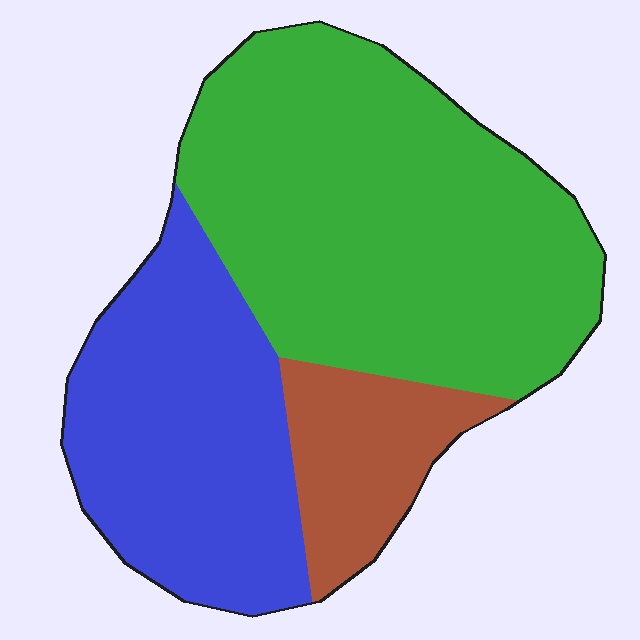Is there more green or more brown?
Green.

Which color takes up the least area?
Brown, at roughly 15%.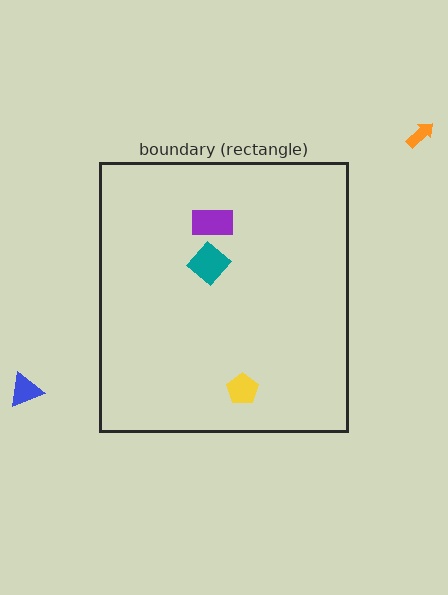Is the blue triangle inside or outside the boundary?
Outside.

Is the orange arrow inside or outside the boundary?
Outside.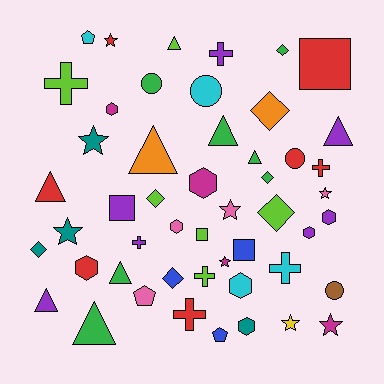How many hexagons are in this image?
There are 8 hexagons.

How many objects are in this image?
There are 50 objects.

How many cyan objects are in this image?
There are 4 cyan objects.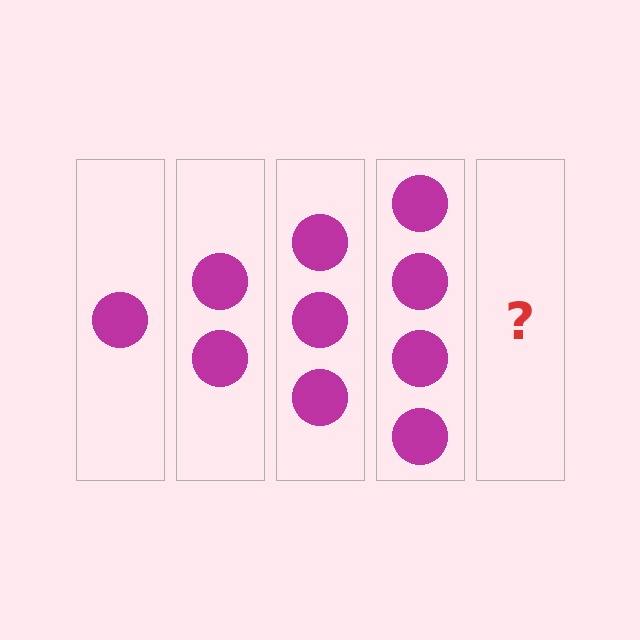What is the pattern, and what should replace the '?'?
The pattern is that each step adds one more circle. The '?' should be 5 circles.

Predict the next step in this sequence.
The next step is 5 circles.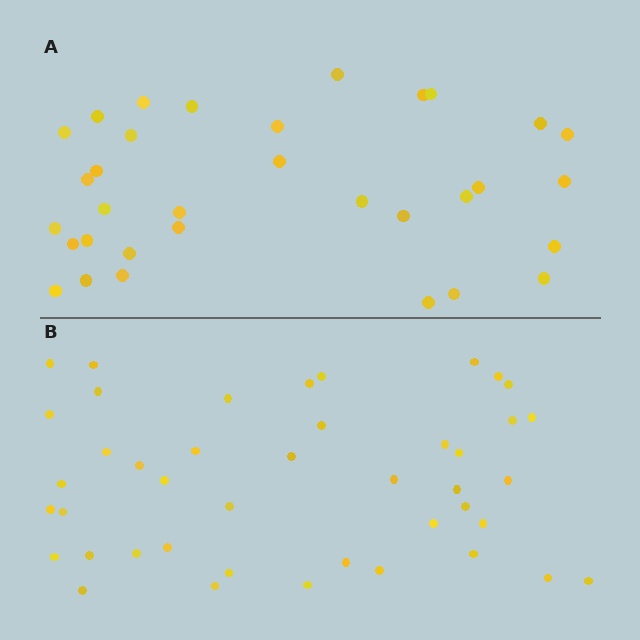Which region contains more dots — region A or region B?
Region B (the bottom region) has more dots.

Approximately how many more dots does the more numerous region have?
Region B has roughly 10 or so more dots than region A.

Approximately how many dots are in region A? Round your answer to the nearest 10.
About 30 dots. (The exact count is 33, which rounds to 30.)